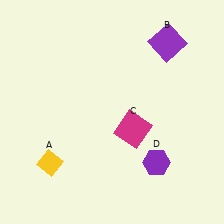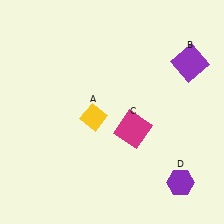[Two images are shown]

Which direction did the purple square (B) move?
The purple square (B) moved right.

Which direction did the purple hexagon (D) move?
The purple hexagon (D) moved right.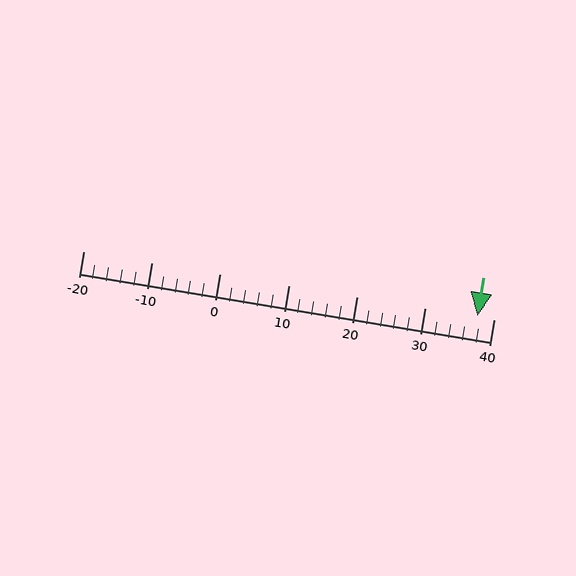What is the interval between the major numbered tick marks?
The major tick marks are spaced 10 units apart.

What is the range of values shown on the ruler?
The ruler shows values from -20 to 40.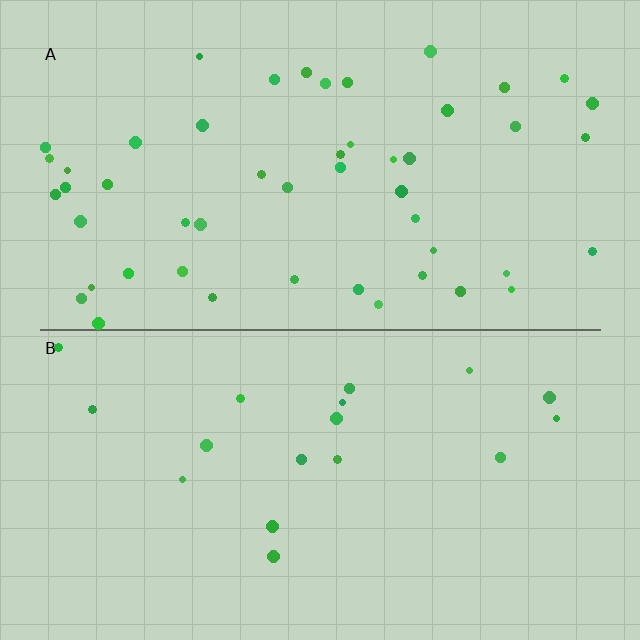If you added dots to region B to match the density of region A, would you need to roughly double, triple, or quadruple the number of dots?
Approximately triple.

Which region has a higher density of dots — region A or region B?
A (the top).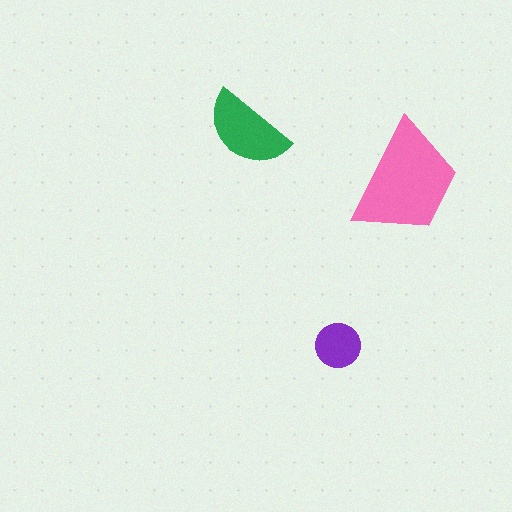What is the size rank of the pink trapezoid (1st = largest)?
1st.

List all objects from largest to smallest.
The pink trapezoid, the green semicircle, the purple circle.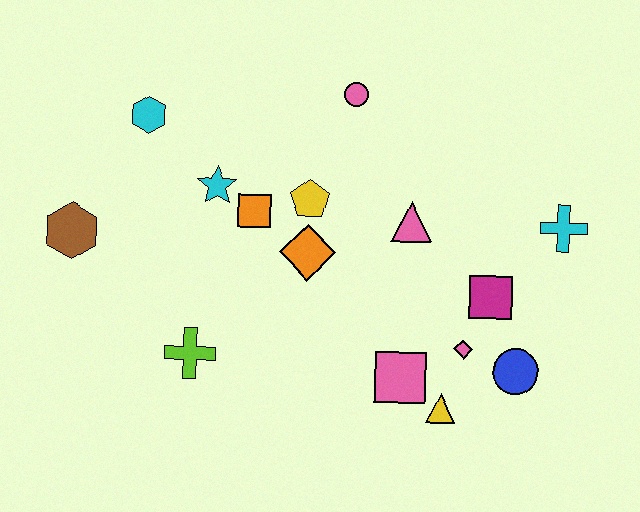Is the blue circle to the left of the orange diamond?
No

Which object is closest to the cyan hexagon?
The cyan star is closest to the cyan hexagon.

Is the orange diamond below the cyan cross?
Yes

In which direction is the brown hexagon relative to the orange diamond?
The brown hexagon is to the left of the orange diamond.